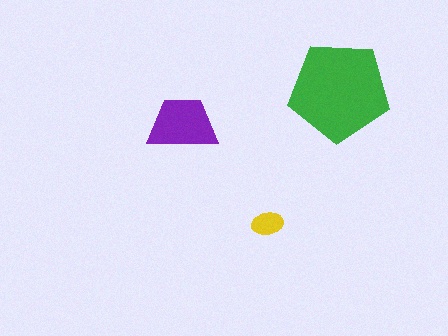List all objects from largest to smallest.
The green pentagon, the purple trapezoid, the yellow ellipse.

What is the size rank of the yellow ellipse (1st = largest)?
3rd.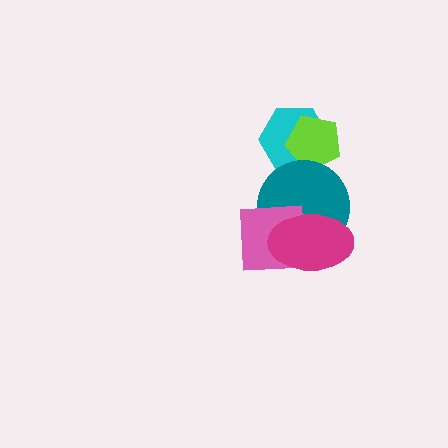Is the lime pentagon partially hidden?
Yes, it is partially covered by another shape.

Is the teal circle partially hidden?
Yes, it is partially covered by another shape.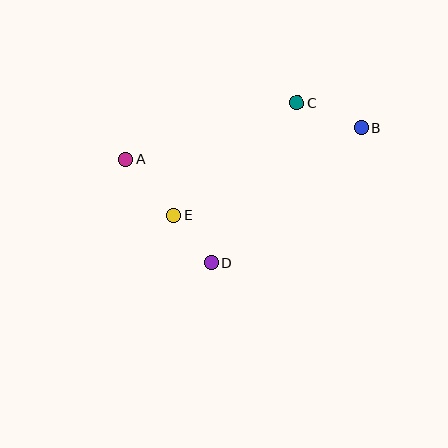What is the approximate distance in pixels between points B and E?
The distance between B and E is approximately 207 pixels.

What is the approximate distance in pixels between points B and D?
The distance between B and D is approximately 202 pixels.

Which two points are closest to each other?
Points D and E are closest to each other.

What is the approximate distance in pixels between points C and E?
The distance between C and E is approximately 167 pixels.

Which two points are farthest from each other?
Points A and B are farthest from each other.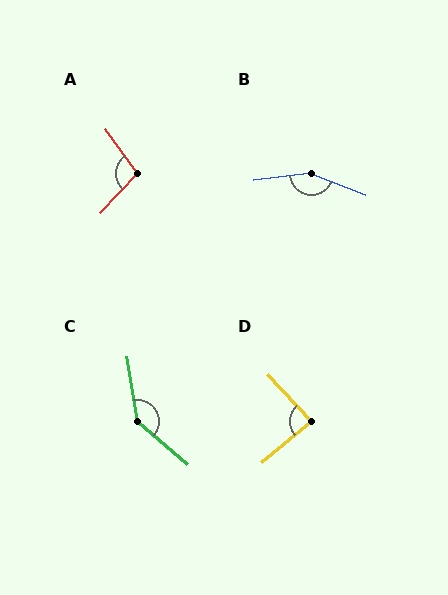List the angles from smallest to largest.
D (87°), A (101°), C (140°), B (152°).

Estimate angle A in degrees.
Approximately 101 degrees.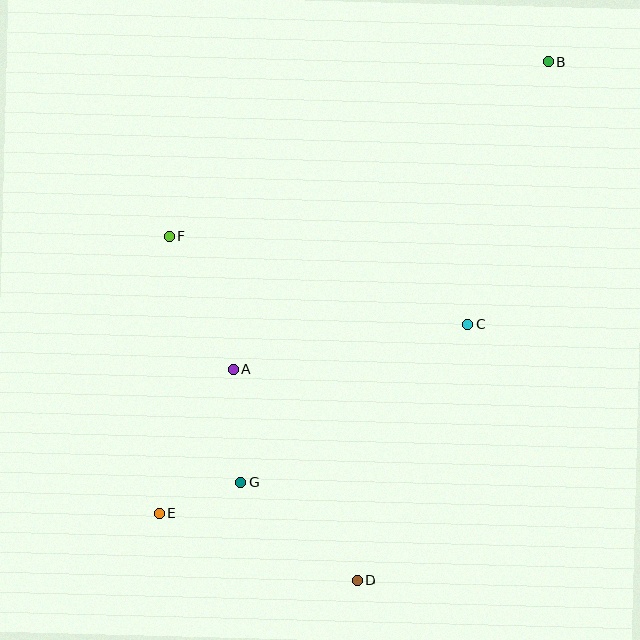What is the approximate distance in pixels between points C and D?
The distance between C and D is approximately 279 pixels.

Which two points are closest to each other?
Points E and G are closest to each other.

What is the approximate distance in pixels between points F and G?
The distance between F and G is approximately 256 pixels.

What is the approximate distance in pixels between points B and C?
The distance between B and C is approximately 274 pixels.